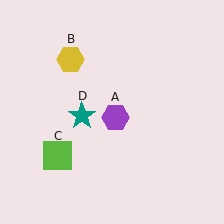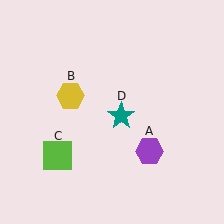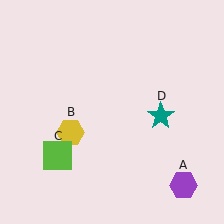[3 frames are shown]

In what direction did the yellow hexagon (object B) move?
The yellow hexagon (object B) moved down.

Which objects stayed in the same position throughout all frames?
Lime square (object C) remained stationary.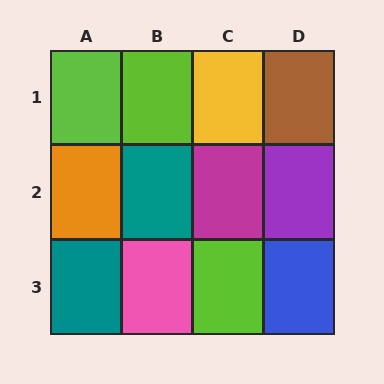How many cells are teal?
2 cells are teal.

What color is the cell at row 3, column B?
Pink.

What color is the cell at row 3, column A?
Teal.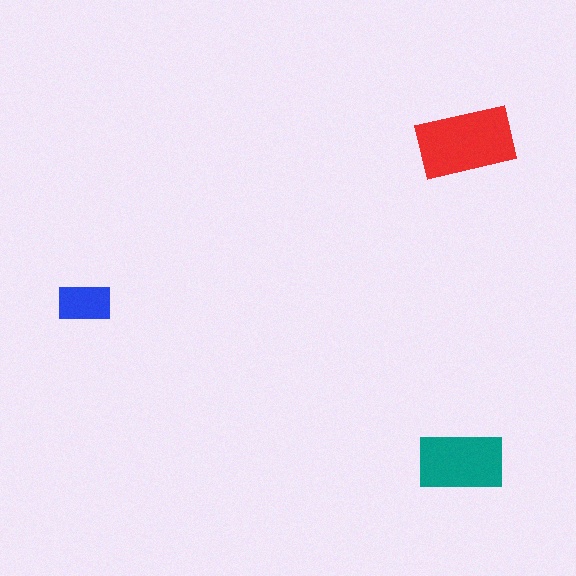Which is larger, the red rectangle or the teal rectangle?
The red one.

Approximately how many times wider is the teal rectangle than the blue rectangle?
About 1.5 times wider.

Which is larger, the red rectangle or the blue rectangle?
The red one.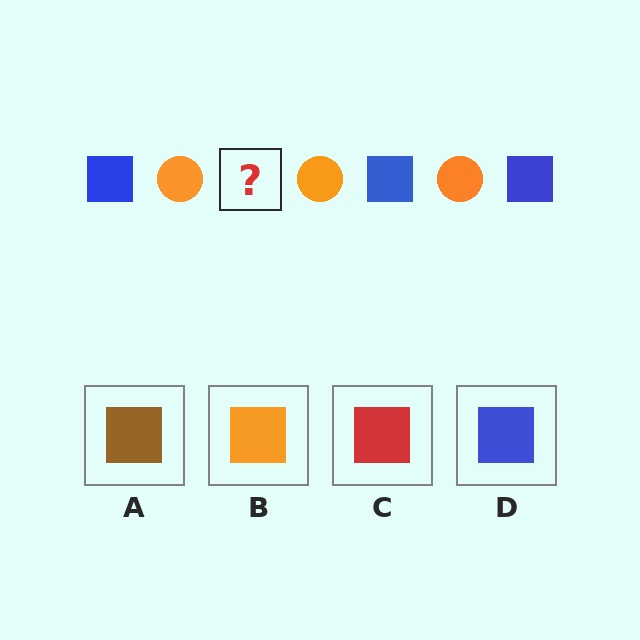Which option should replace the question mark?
Option D.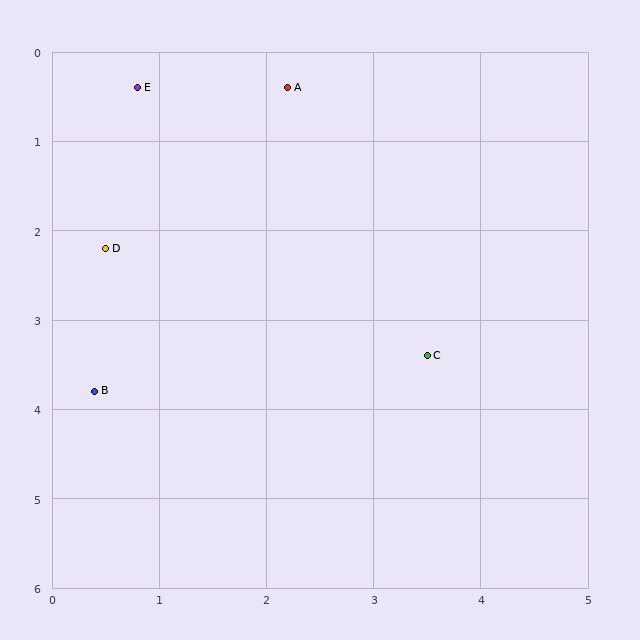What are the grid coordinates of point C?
Point C is at approximately (3.5, 3.4).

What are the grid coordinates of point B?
Point B is at approximately (0.4, 3.8).